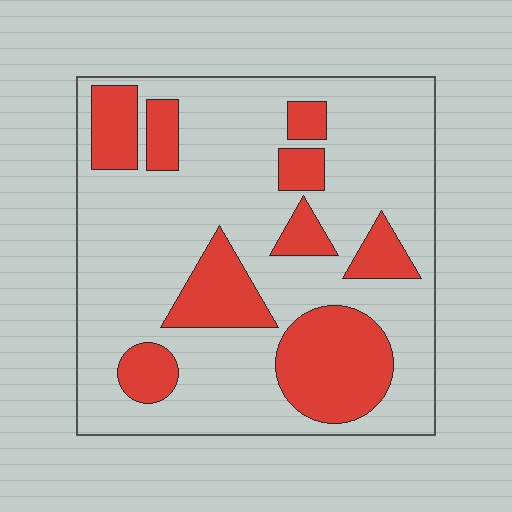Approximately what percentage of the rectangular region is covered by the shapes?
Approximately 25%.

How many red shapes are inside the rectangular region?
9.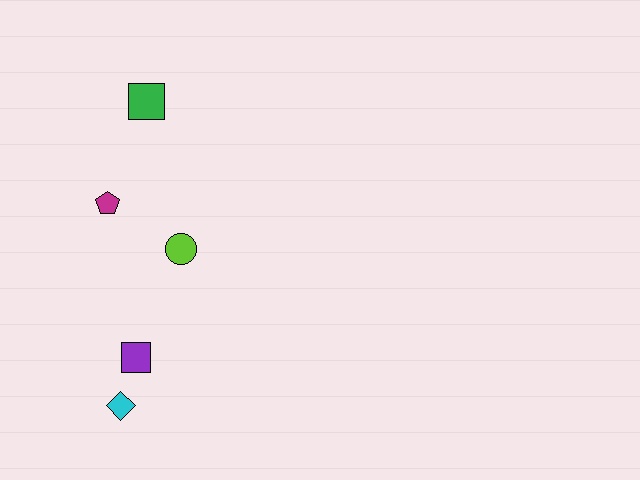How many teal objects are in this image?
There are no teal objects.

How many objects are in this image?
There are 5 objects.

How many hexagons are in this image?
There are no hexagons.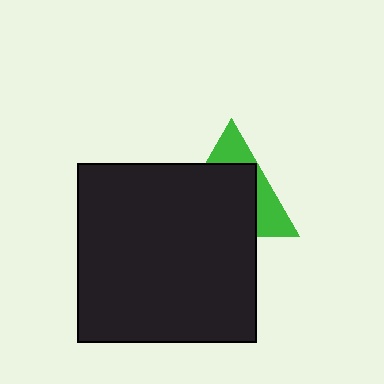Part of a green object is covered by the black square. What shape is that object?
It is a triangle.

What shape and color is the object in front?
The object in front is a black square.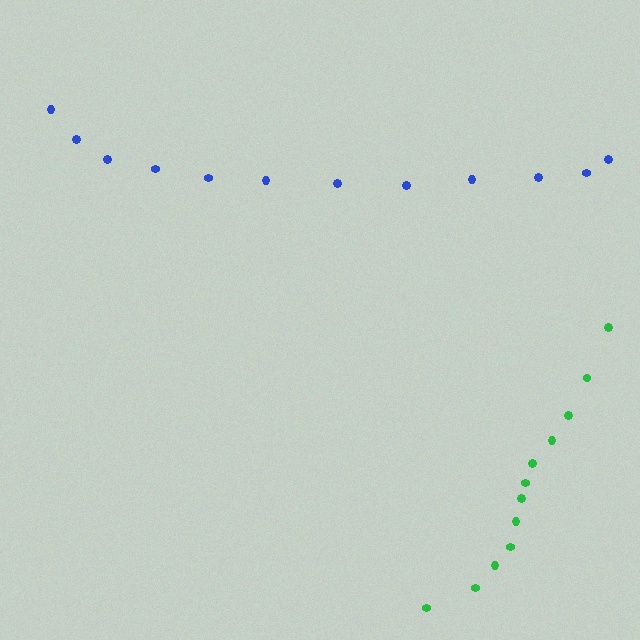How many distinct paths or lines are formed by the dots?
There are 2 distinct paths.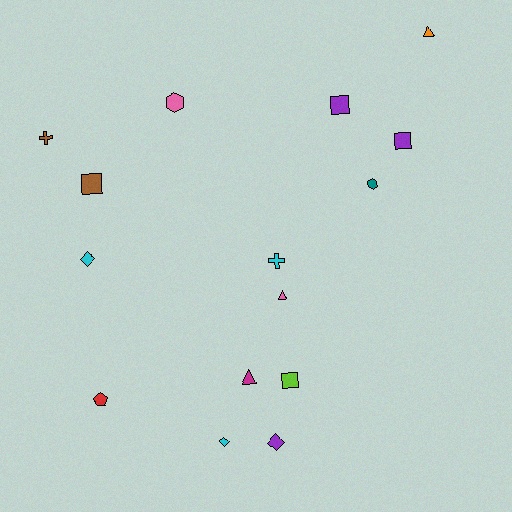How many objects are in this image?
There are 15 objects.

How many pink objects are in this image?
There are 2 pink objects.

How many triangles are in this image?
There are 3 triangles.